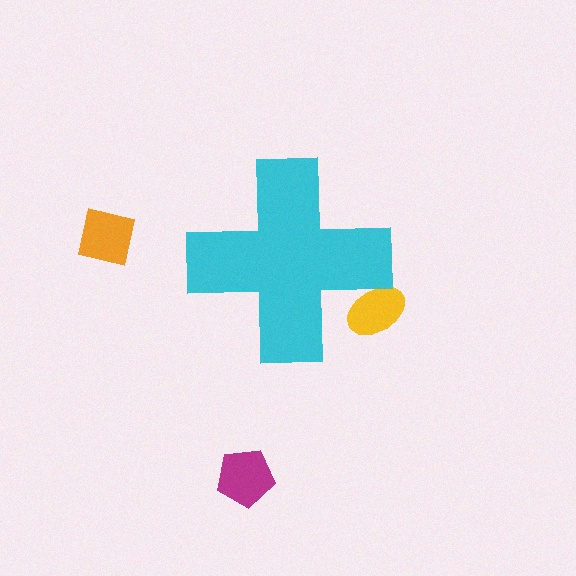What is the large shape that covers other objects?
A cyan cross.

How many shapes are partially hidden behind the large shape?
1 shape is partially hidden.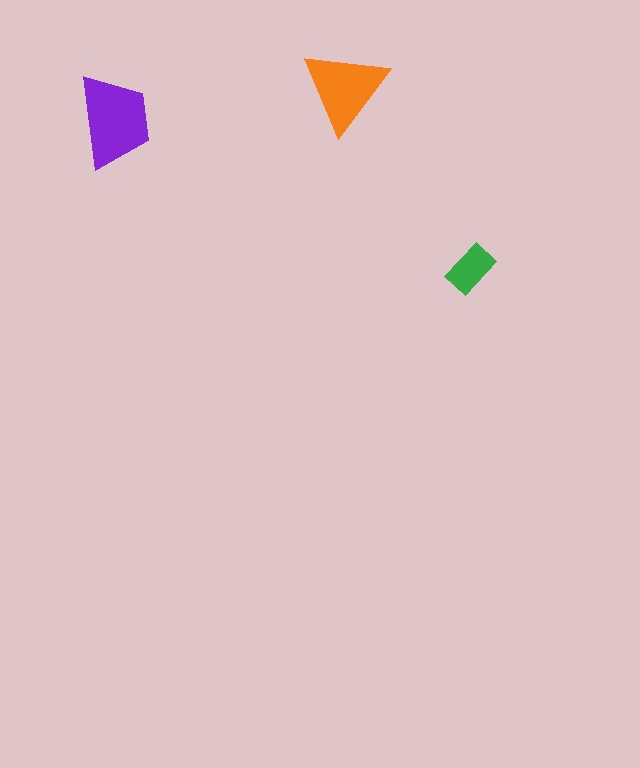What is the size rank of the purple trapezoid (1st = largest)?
1st.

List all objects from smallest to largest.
The green rectangle, the orange triangle, the purple trapezoid.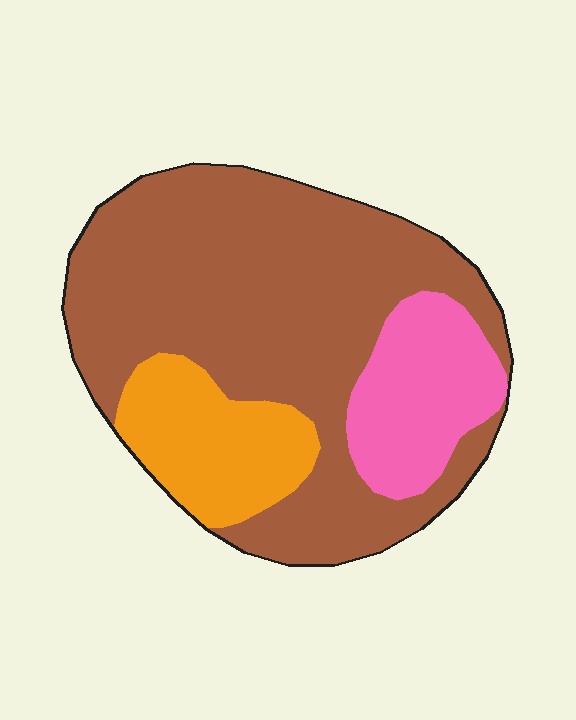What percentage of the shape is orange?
Orange covers 17% of the shape.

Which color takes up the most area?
Brown, at roughly 65%.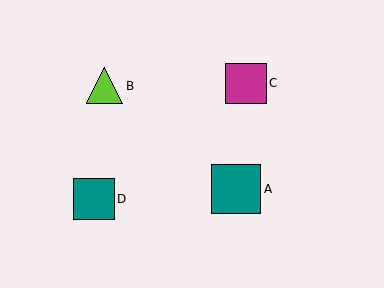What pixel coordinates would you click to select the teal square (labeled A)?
Click at (236, 189) to select the teal square A.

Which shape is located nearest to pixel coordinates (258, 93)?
The magenta square (labeled C) at (246, 83) is nearest to that location.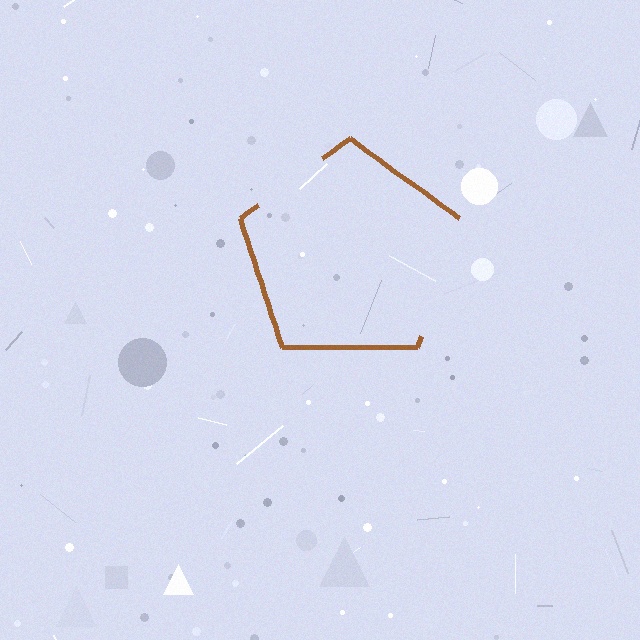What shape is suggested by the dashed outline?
The dashed outline suggests a pentagon.